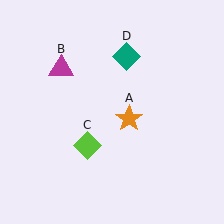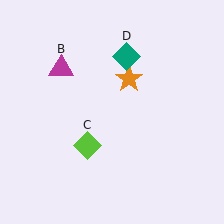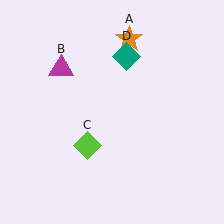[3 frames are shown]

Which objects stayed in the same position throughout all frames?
Magenta triangle (object B) and lime diamond (object C) and teal diamond (object D) remained stationary.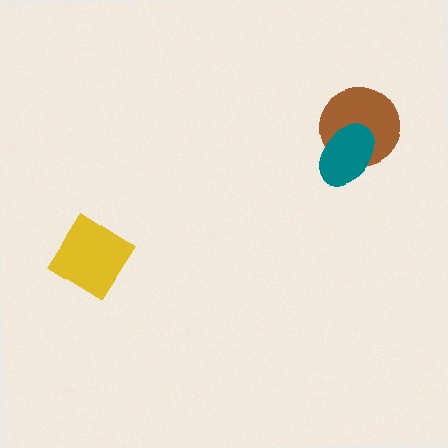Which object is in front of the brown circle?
The teal ellipse is in front of the brown circle.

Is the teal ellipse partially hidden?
No, no other shape covers it.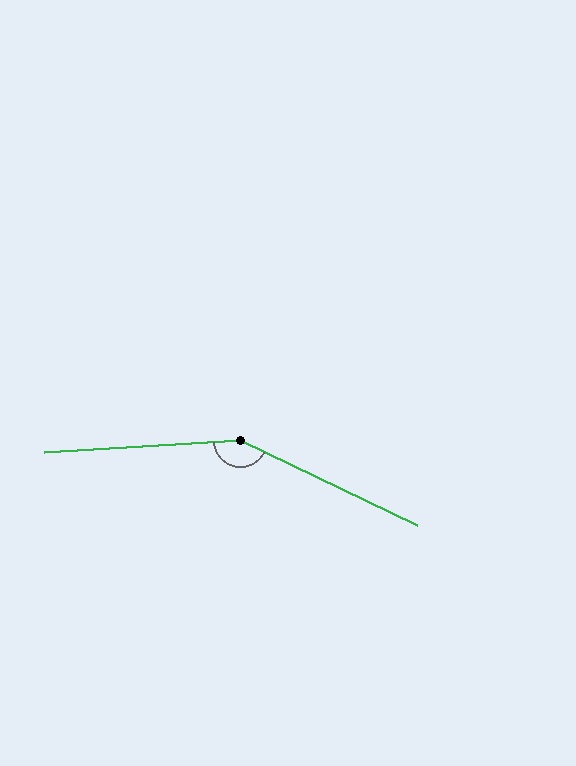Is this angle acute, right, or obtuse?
It is obtuse.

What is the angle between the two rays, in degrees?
Approximately 151 degrees.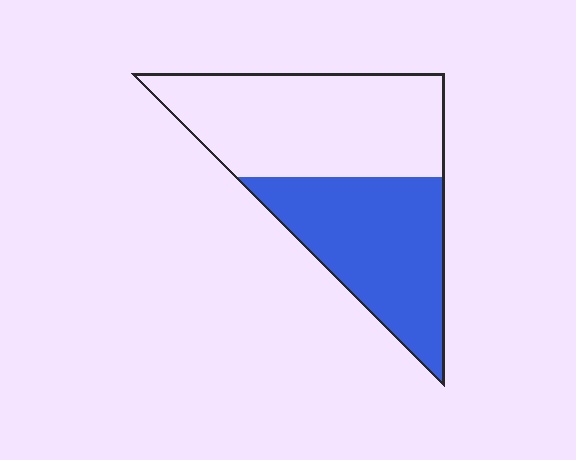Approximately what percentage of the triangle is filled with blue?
Approximately 45%.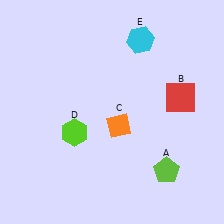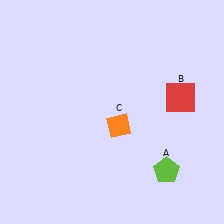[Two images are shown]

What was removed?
The lime hexagon (D), the cyan hexagon (E) were removed in Image 2.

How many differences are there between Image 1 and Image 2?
There are 2 differences between the two images.